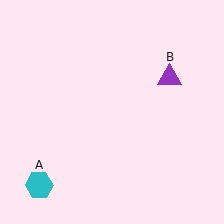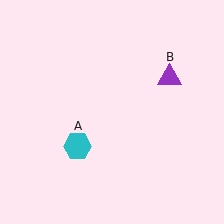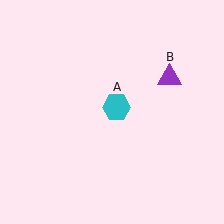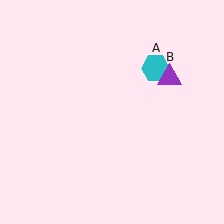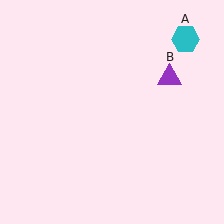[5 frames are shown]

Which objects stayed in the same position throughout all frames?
Purple triangle (object B) remained stationary.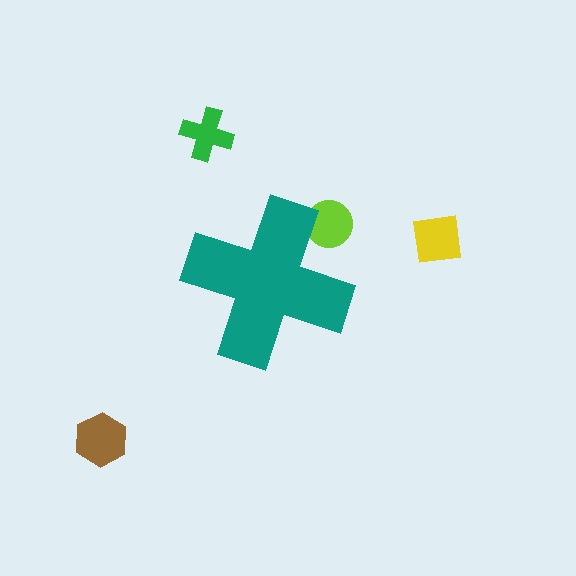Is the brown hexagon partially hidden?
No, the brown hexagon is fully visible.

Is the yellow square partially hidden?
No, the yellow square is fully visible.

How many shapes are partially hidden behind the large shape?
1 shape is partially hidden.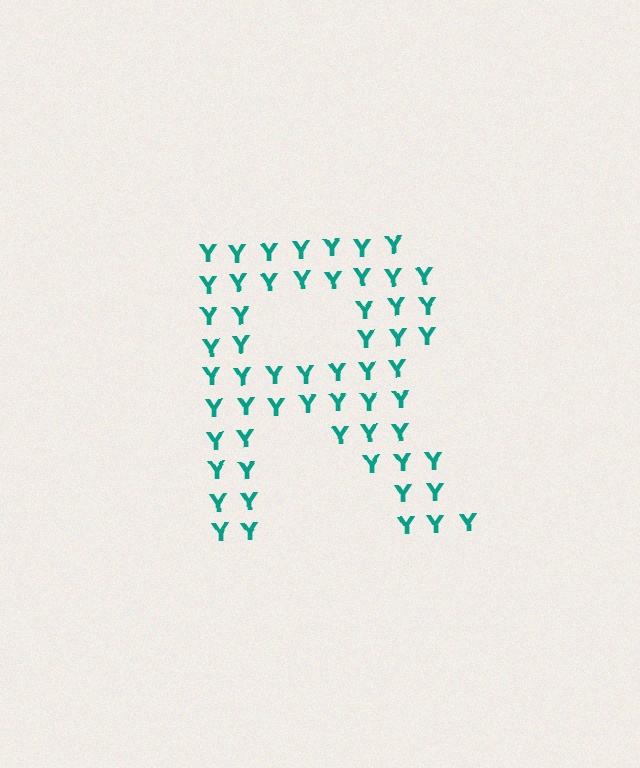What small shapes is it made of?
It is made of small letter Y's.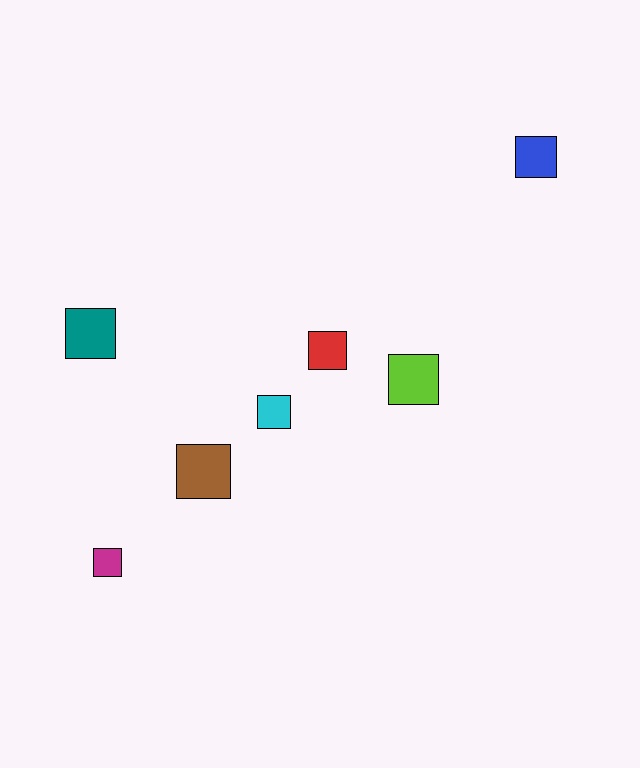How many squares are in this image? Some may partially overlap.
There are 7 squares.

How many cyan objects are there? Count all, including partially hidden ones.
There is 1 cyan object.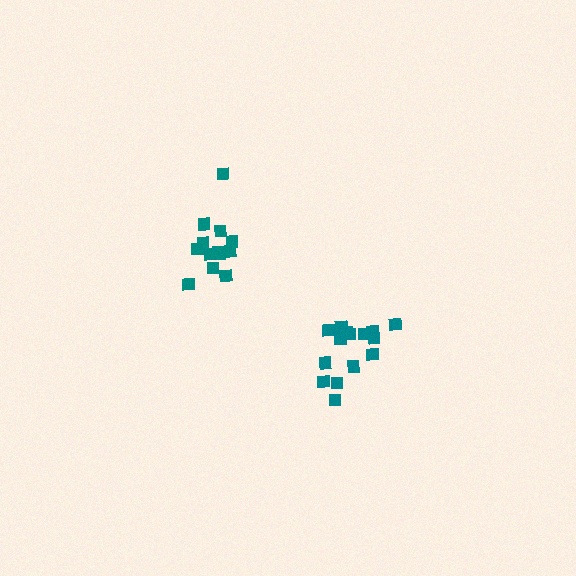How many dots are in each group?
Group 1: 13 dots, Group 2: 15 dots (28 total).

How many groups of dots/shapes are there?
There are 2 groups.